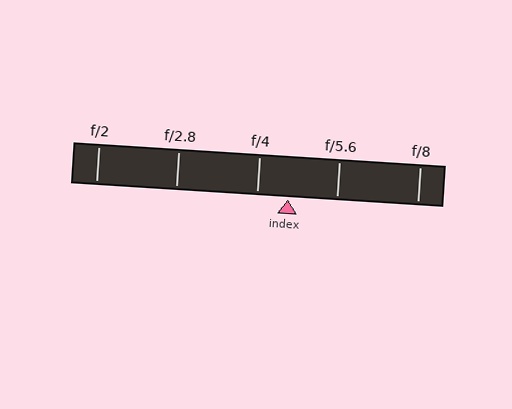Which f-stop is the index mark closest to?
The index mark is closest to f/4.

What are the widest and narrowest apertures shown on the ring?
The widest aperture shown is f/2 and the narrowest is f/8.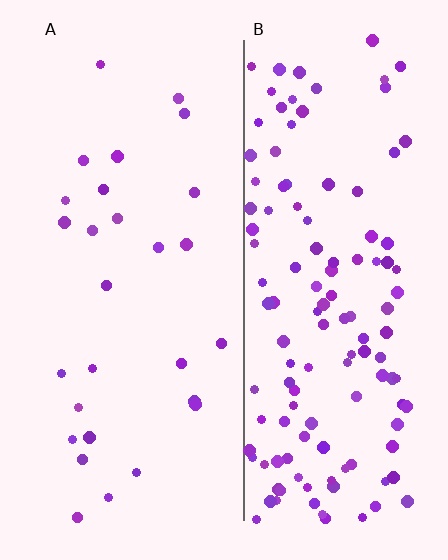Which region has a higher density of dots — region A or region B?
B (the right).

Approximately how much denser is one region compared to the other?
Approximately 4.6× — region B over region A.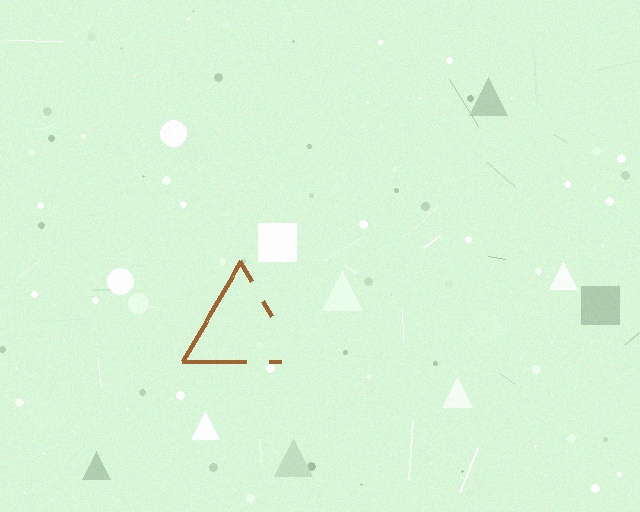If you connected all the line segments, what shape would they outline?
They would outline a triangle.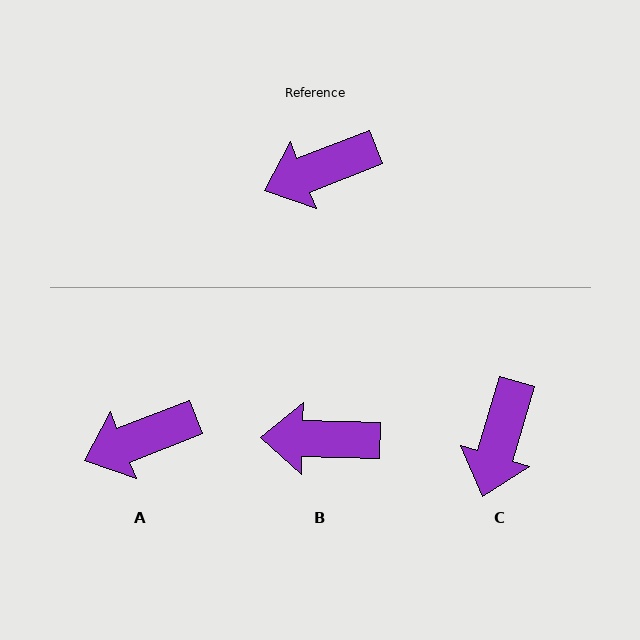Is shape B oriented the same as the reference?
No, it is off by about 23 degrees.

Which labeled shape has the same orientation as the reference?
A.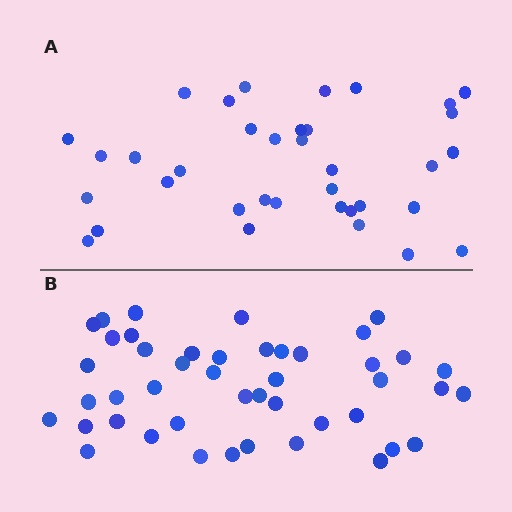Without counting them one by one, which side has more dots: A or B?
Region B (the bottom region) has more dots.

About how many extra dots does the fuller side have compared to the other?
Region B has roughly 8 or so more dots than region A.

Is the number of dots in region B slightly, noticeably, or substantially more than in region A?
Region B has noticeably more, but not dramatically so. The ratio is roughly 1.2 to 1.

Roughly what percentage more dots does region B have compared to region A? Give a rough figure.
About 25% more.